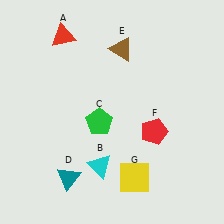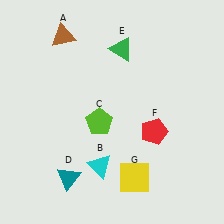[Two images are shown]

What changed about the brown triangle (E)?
In Image 1, E is brown. In Image 2, it changed to green.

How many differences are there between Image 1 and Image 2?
There are 3 differences between the two images.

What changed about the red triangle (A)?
In Image 1, A is red. In Image 2, it changed to brown.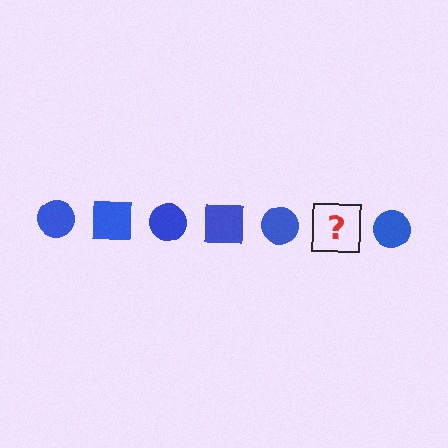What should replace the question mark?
The question mark should be replaced with a blue square.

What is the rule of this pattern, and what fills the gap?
The rule is that the pattern cycles through circle, square shapes in blue. The gap should be filled with a blue square.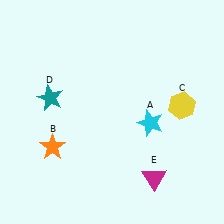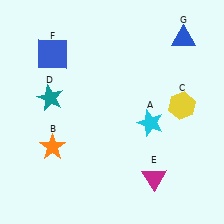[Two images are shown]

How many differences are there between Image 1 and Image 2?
There are 2 differences between the two images.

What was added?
A blue square (F), a blue triangle (G) were added in Image 2.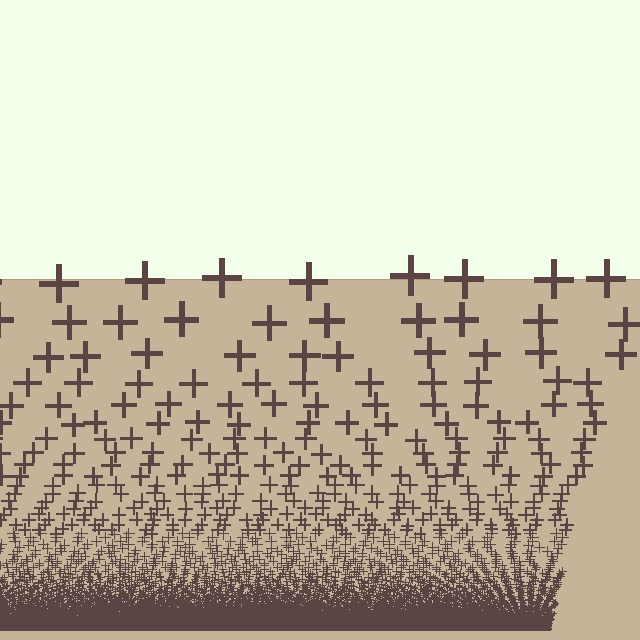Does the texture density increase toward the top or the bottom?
Density increases toward the bottom.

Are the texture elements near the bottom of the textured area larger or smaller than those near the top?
Smaller. The gradient is inverted — elements near the bottom are smaller and denser.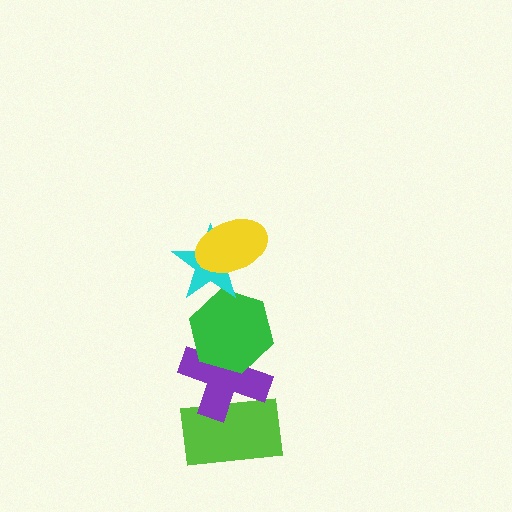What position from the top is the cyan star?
The cyan star is 2nd from the top.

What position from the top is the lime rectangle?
The lime rectangle is 5th from the top.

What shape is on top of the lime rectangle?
The purple cross is on top of the lime rectangle.